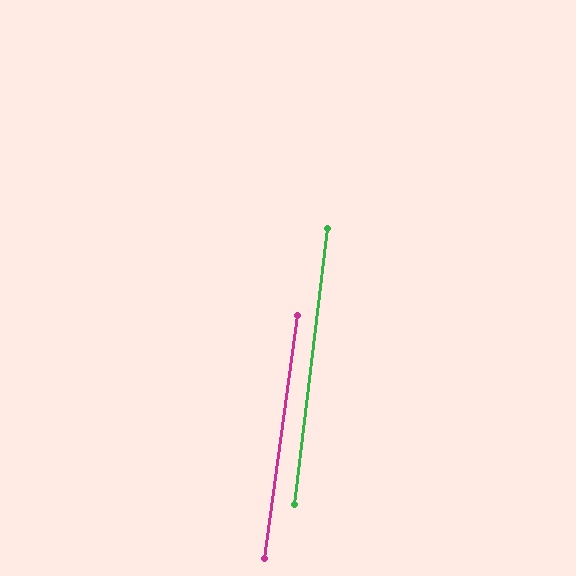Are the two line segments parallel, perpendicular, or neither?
Parallel — their directions differ by only 1.1°.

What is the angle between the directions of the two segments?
Approximately 1 degree.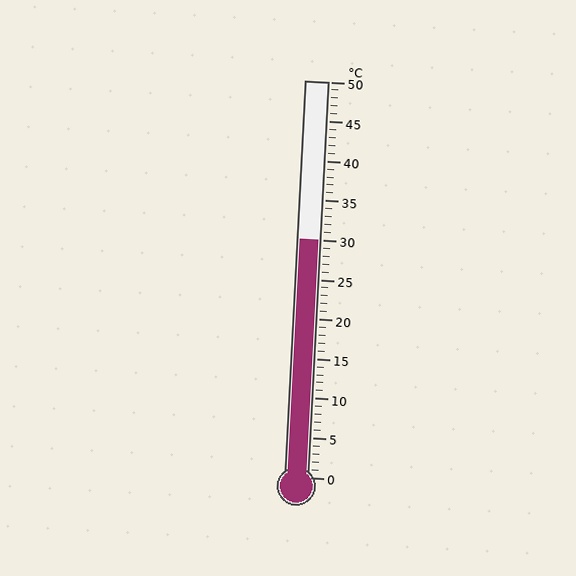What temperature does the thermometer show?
The thermometer shows approximately 30°C.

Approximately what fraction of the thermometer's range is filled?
The thermometer is filled to approximately 60% of its range.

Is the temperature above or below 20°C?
The temperature is above 20°C.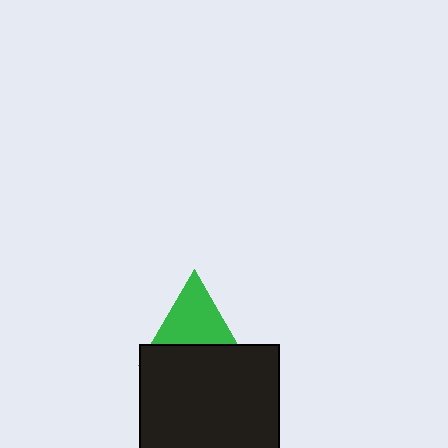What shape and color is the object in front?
The object in front is a black square.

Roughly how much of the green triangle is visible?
About half of it is visible (roughly 60%).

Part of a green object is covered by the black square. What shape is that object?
It is a triangle.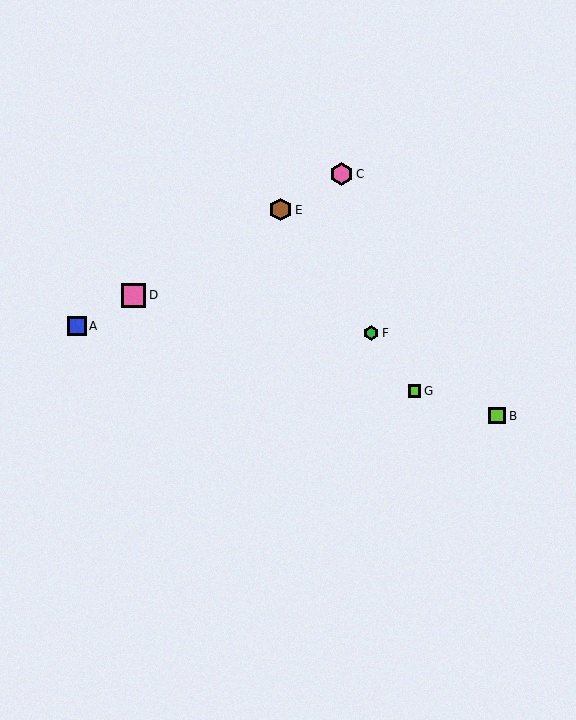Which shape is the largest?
The pink square (labeled D) is the largest.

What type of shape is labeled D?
Shape D is a pink square.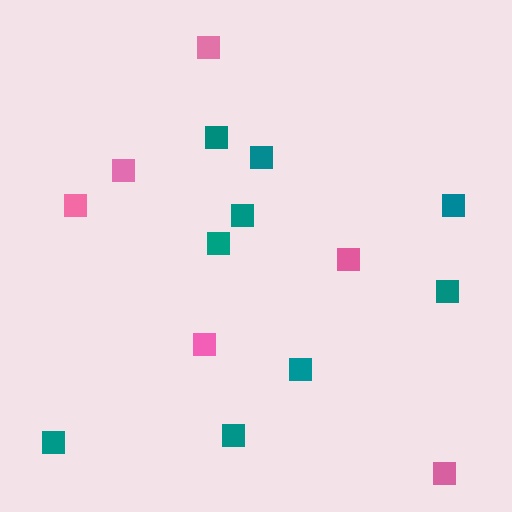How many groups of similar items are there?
There are 2 groups: one group of teal squares (9) and one group of pink squares (6).